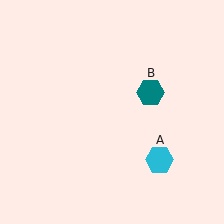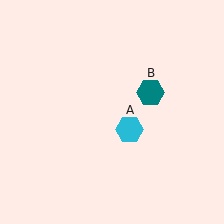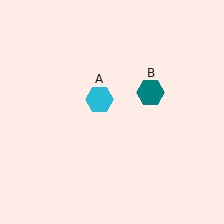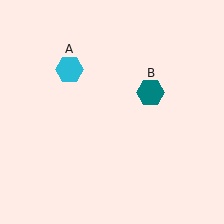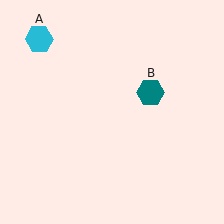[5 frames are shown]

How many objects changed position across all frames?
1 object changed position: cyan hexagon (object A).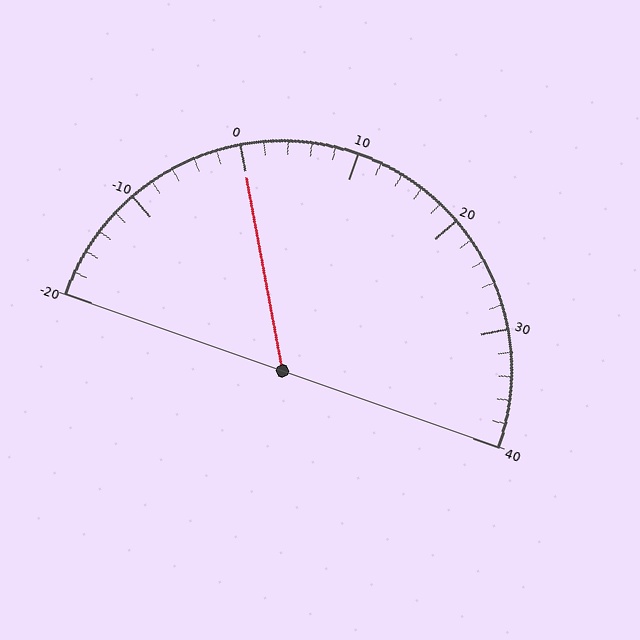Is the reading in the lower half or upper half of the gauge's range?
The reading is in the lower half of the range (-20 to 40).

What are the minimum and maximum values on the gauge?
The gauge ranges from -20 to 40.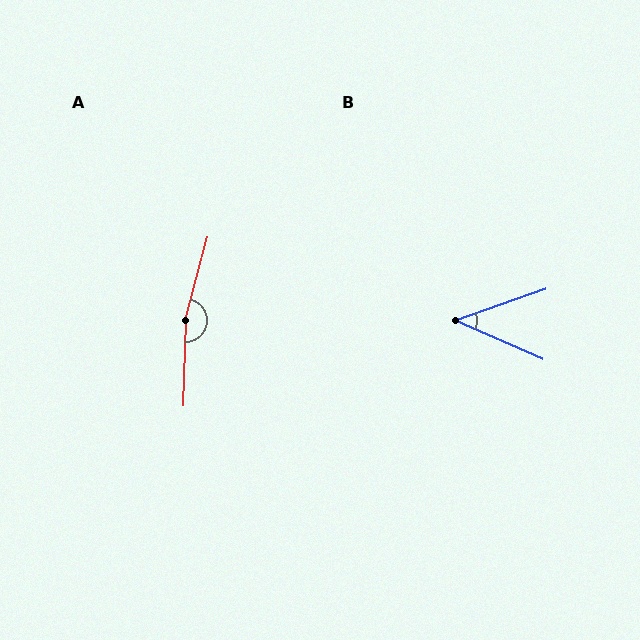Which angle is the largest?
A, at approximately 167 degrees.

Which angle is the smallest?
B, at approximately 43 degrees.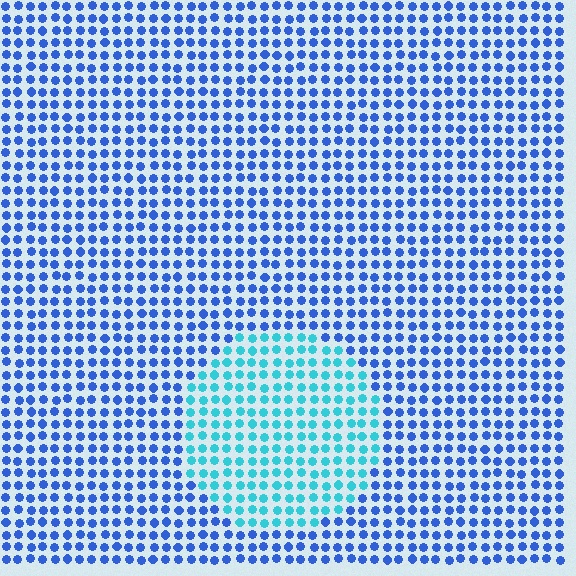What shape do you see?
I see a circle.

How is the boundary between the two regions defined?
The boundary is defined purely by a slight shift in hue (about 40 degrees). Spacing, size, and orientation are identical on both sides.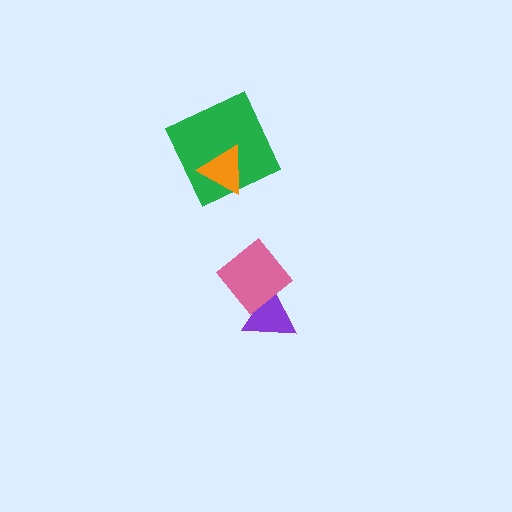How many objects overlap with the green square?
1 object overlaps with the green square.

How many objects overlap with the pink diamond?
1 object overlaps with the pink diamond.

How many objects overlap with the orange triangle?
1 object overlaps with the orange triangle.